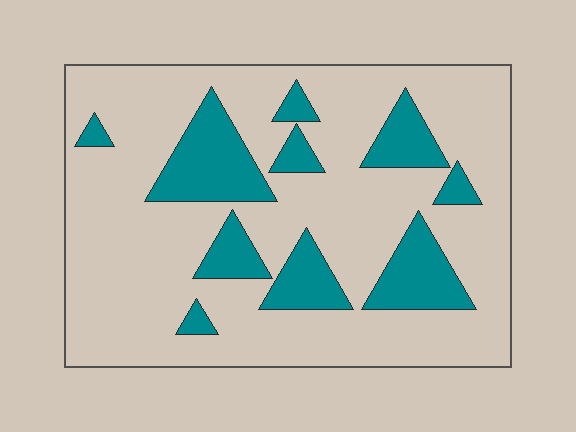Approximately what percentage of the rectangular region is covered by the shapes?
Approximately 20%.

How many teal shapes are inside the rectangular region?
10.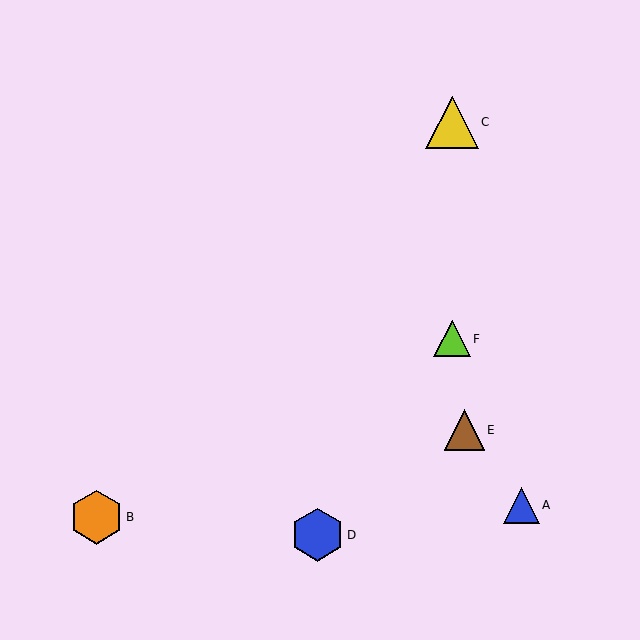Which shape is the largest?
The orange hexagon (labeled B) is the largest.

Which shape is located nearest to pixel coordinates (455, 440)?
The brown triangle (labeled E) at (464, 430) is nearest to that location.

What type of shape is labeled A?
Shape A is a blue triangle.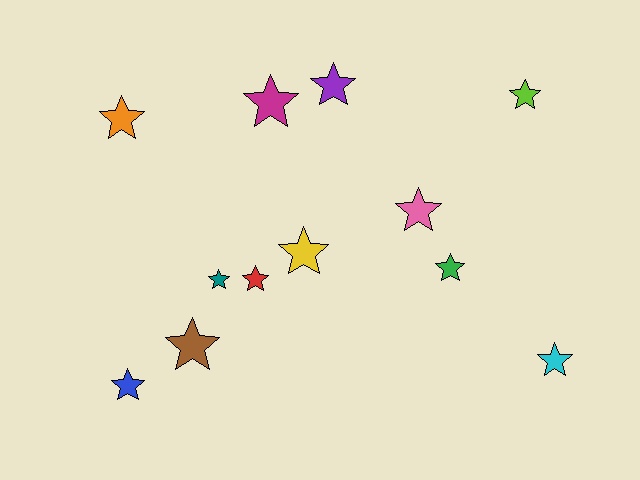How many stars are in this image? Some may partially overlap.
There are 12 stars.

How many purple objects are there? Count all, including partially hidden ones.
There is 1 purple object.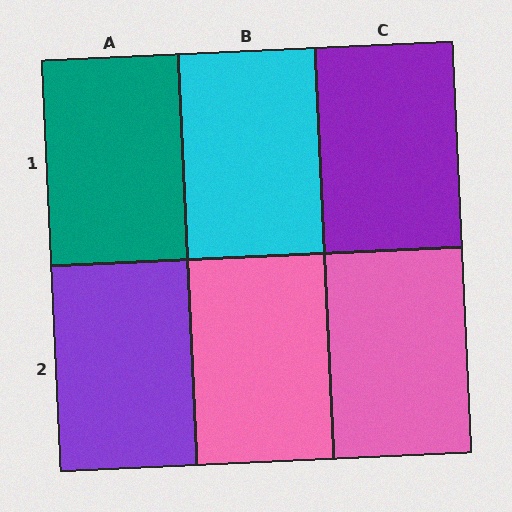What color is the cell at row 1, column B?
Cyan.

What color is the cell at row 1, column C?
Purple.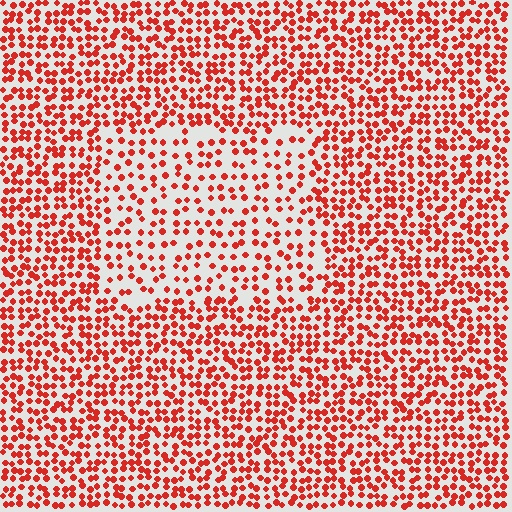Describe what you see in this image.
The image contains small red elements arranged at two different densities. A rectangle-shaped region is visible where the elements are less densely packed than the surrounding area.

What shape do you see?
I see a rectangle.